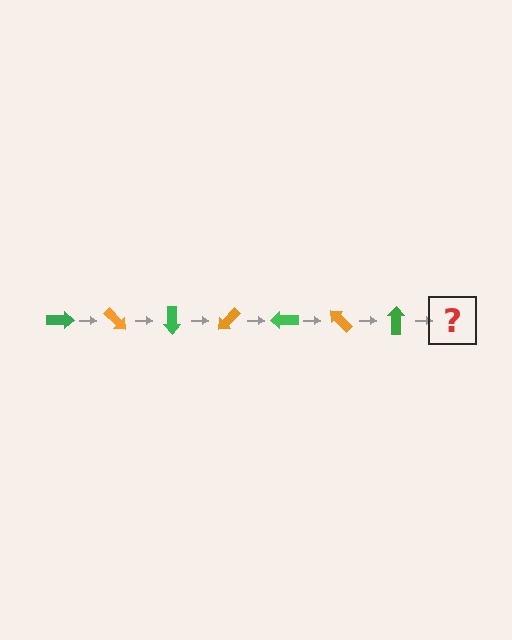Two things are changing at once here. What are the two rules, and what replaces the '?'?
The two rules are that it rotates 45 degrees each step and the color cycles through green and orange. The '?' should be an orange arrow, rotated 315 degrees from the start.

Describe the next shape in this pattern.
It should be an orange arrow, rotated 315 degrees from the start.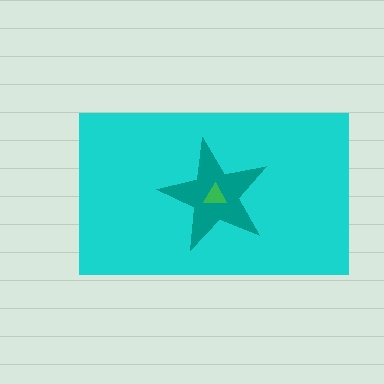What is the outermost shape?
The cyan rectangle.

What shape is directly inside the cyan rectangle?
The teal star.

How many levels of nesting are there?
3.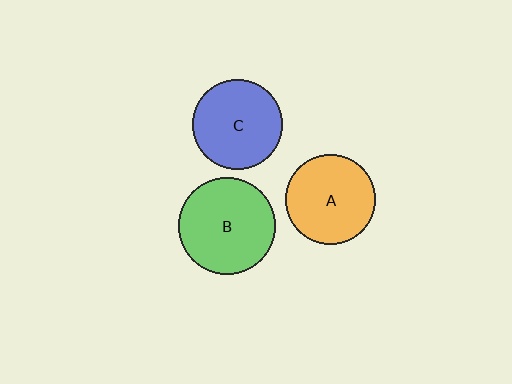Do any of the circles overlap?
No, none of the circles overlap.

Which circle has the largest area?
Circle B (green).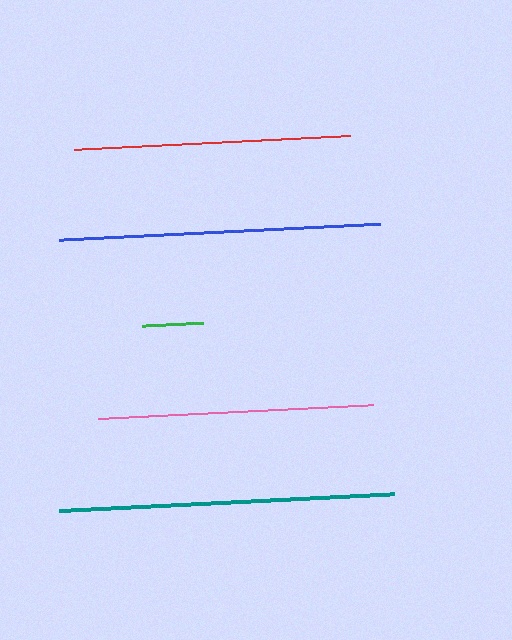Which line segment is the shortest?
The green line is the shortest at approximately 60 pixels.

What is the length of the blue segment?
The blue segment is approximately 322 pixels long.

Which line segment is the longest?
The teal line is the longest at approximately 335 pixels.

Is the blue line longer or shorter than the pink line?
The blue line is longer than the pink line.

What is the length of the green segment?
The green segment is approximately 60 pixels long.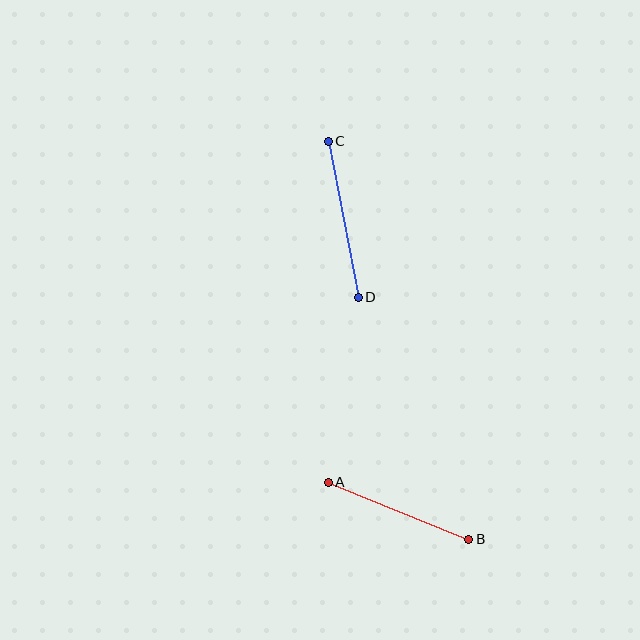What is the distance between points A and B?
The distance is approximately 152 pixels.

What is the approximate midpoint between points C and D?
The midpoint is at approximately (343, 219) pixels.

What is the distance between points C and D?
The distance is approximately 159 pixels.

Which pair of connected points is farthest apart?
Points C and D are farthest apart.